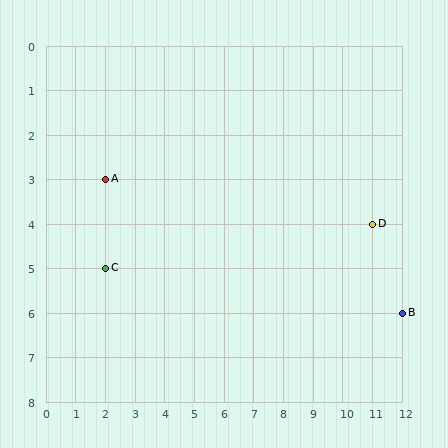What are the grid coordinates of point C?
Point C is at grid coordinates (2, 5).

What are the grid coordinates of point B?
Point B is at grid coordinates (12, 6).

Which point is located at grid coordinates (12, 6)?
Point B is at (12, 6).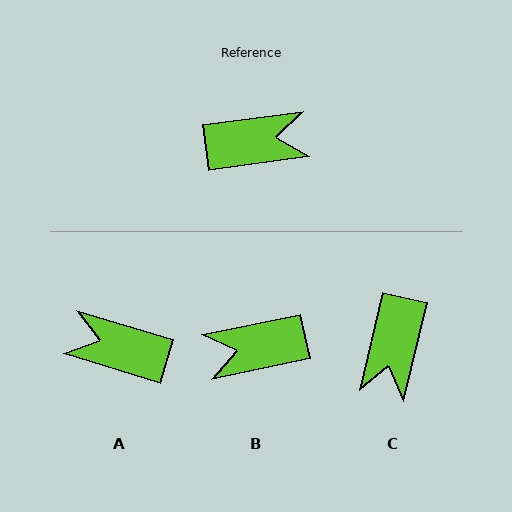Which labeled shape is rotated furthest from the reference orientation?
B, about 176 degrees away.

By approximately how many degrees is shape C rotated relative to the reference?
Approximately 111 degrees clockwise.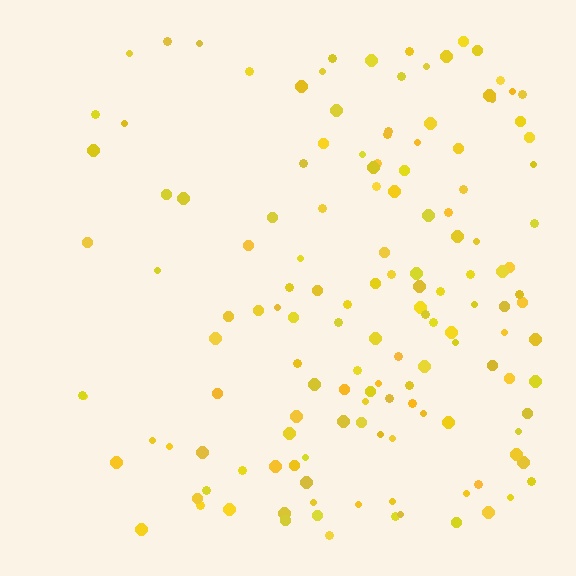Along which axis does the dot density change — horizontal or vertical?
Horizontal.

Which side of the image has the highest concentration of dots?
The right.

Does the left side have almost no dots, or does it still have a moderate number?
Still a moderate number, just noticeably fewer than the right.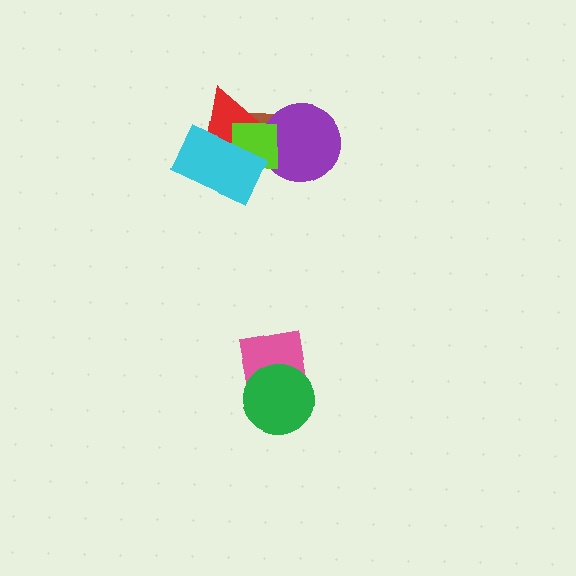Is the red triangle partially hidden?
Yes, it is partially covered by another shape.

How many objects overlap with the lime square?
4 objects overlap with the lime square.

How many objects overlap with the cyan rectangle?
3 objects overlap with the cyan rectangle.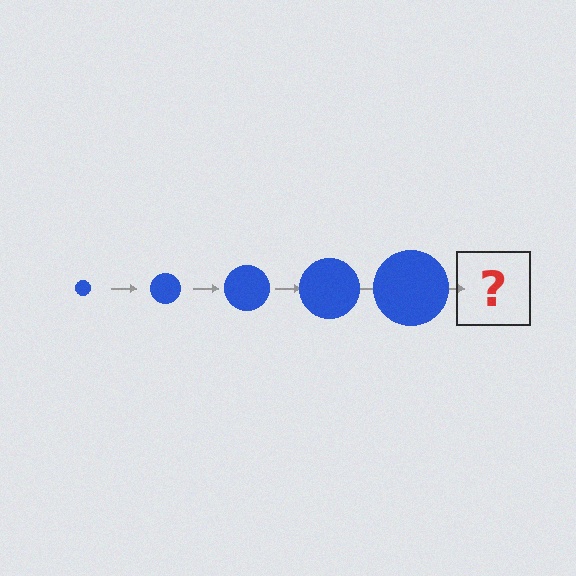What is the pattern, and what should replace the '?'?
The pattern is that the circle gets progressively larger each step. The '?' should be a blue circle, larger than the previous one.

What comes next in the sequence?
The next element should be a blue circle, larger than the previous one.